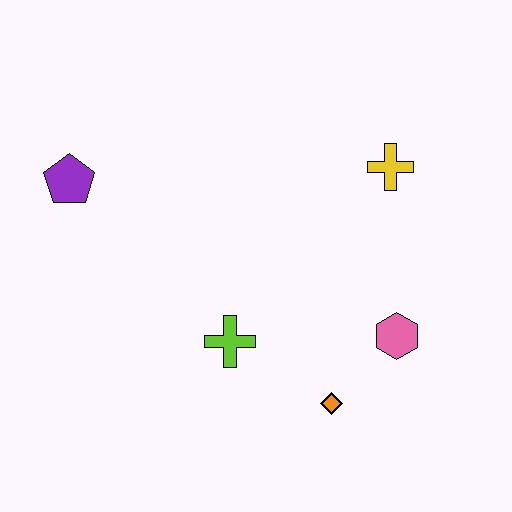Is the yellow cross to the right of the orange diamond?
Yes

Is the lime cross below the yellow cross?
Yes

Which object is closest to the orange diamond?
The pink hexagon is closest to the orange diamond.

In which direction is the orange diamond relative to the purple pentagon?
The orange diamond is to the right of the purple pentagon.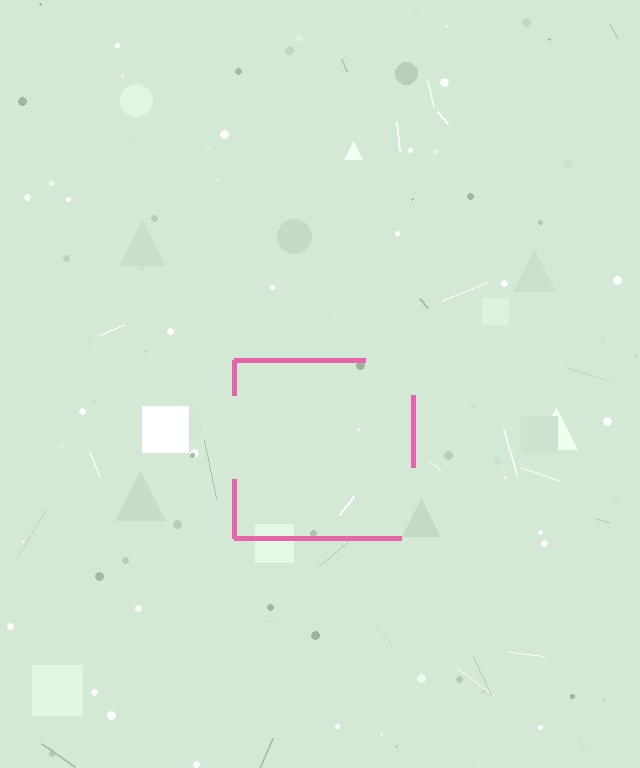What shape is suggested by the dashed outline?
The dashed outline suggests a square.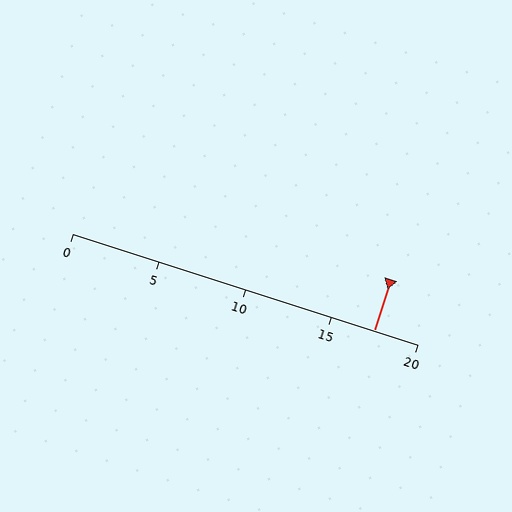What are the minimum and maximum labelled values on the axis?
The axis runs from 0 to 20.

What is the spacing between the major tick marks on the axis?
The major ticks are spaced 5 apart.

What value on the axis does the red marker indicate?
The marker indicates approximately 17.5.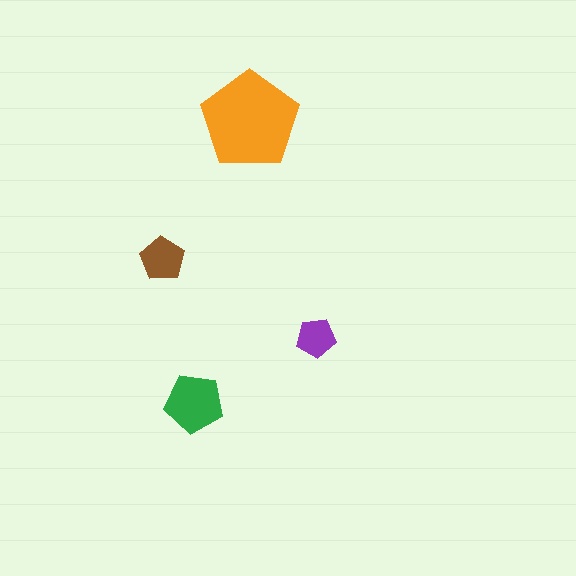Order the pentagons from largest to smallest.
the orange one, the green one, the brown one, the purple one.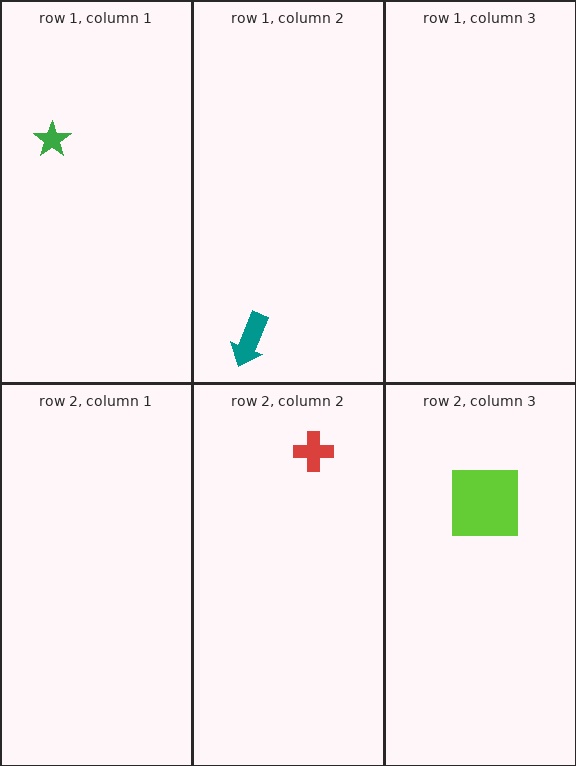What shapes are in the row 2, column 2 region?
The red cross.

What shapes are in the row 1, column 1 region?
The green star.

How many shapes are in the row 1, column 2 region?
1.